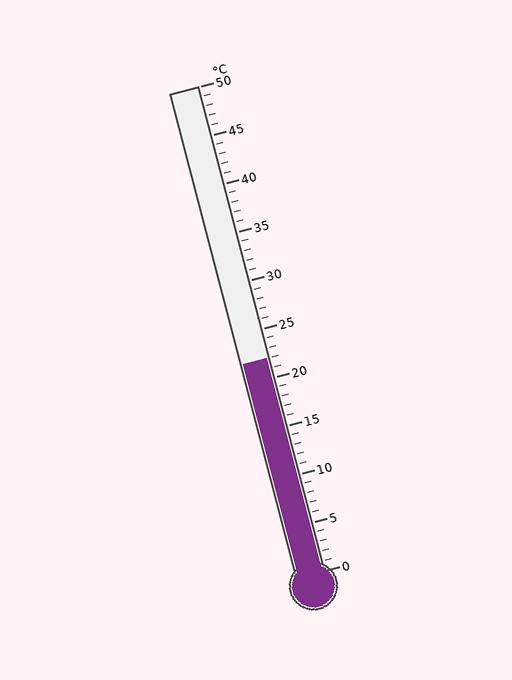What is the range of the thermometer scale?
The thermometer scale ranges from 0°C to 50°C.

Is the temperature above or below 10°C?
The temperature is above 10°C.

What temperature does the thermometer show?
The thermometer shows approximately 22°C.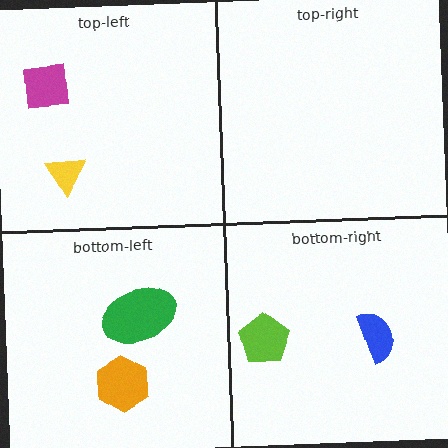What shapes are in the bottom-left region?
The orange hexagon, the green ellipse.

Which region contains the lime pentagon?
The bottom-right region.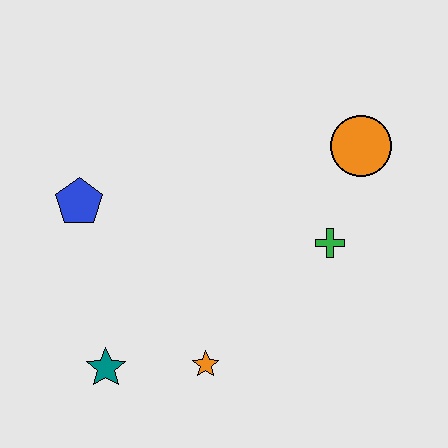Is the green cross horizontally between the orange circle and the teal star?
Yes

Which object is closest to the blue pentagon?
The teal star is closest to the blue pentagon.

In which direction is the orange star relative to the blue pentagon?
The orange star is below the blue pentagon.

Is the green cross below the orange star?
No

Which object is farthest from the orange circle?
The teal star is farthest from the orange circle.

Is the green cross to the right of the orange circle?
No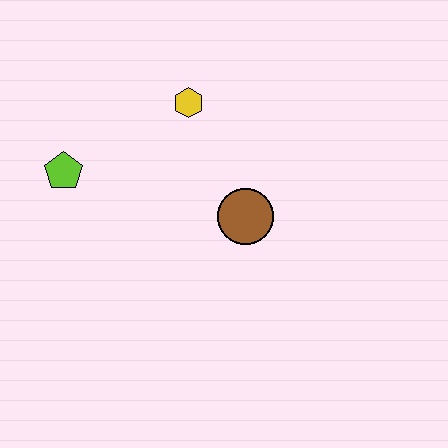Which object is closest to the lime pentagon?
The yellow hexagon is closest to the lime pentagon.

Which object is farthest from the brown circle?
The lime pentagon is farthest from the brown circle.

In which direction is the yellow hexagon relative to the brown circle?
The yellow hexagon is above the brown circle.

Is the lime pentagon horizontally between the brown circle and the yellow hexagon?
No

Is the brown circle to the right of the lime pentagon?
Yes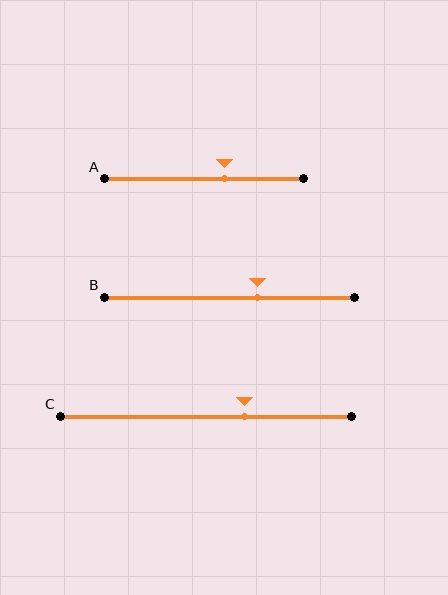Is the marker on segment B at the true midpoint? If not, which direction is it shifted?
No, the marker on segment B is shifted to the right by about 11% of the segment length.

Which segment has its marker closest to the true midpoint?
Segment A has its marker closest to the true midpoint.